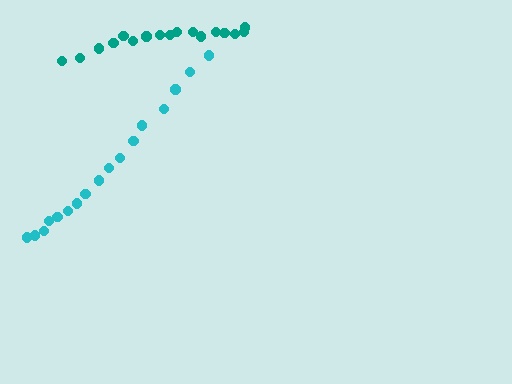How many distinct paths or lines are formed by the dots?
There are 2 distinct paths.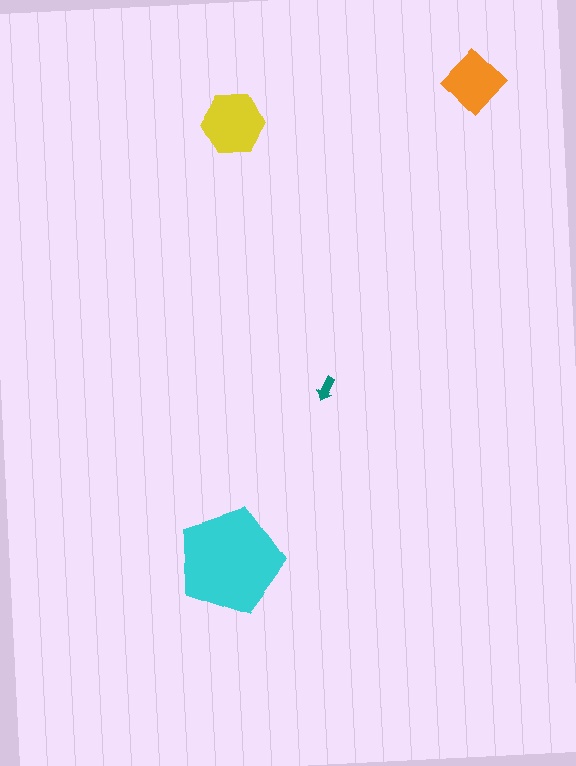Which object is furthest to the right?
The orange diamond is rightmost.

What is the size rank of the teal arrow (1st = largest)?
4th.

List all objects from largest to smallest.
The cyan pentagon, the yellow hexagon, the orange diamond, the teal arrow.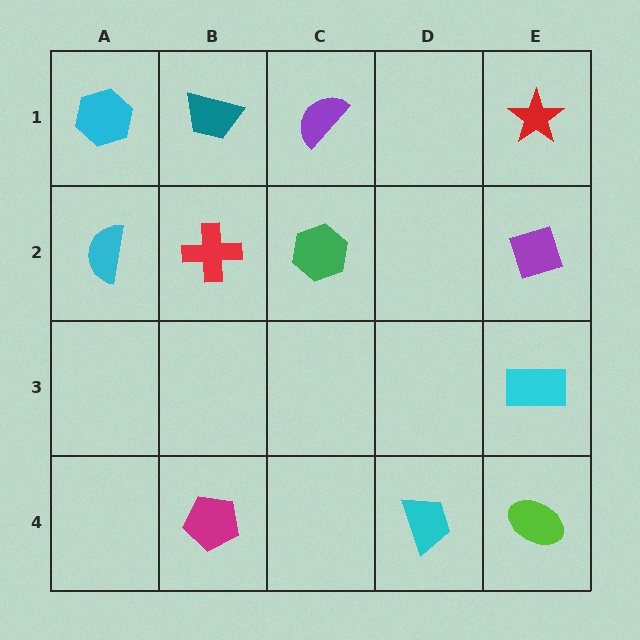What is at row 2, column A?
A cyan semicircle.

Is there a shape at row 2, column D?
No, that cell is empty.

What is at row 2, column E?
A purple diamond.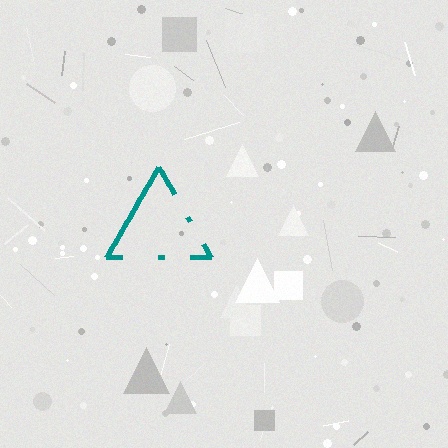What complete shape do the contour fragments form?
The contour fragments form a triangle.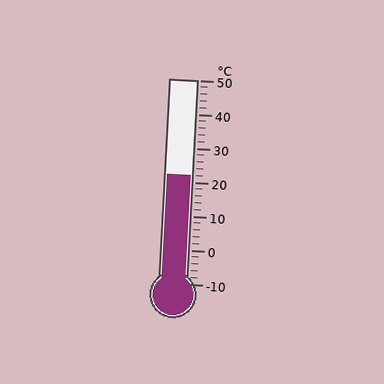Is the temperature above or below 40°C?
The temperature is below 40°C.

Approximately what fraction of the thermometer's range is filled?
The thermometer is filled to approximately 55% of its range.